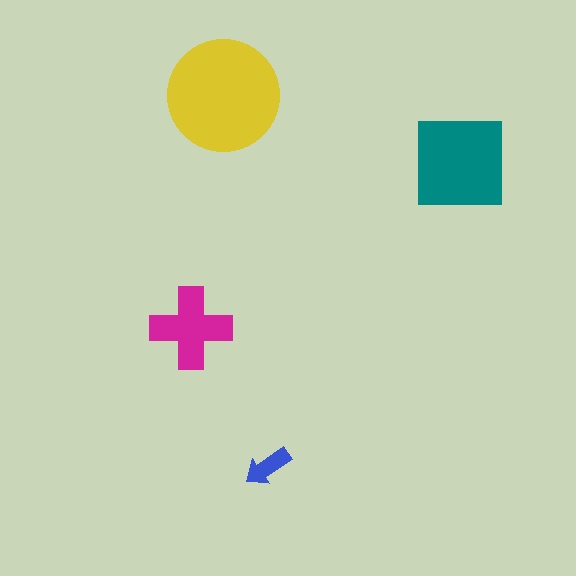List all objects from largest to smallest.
The yellow circle, the teal square, the magenta cross, the blue arrow.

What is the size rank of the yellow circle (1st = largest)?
1st.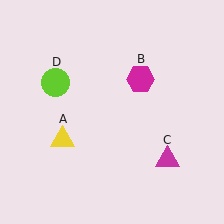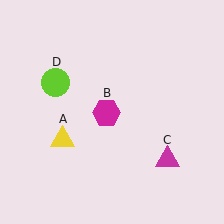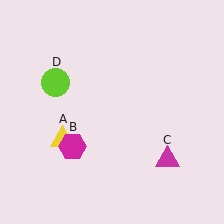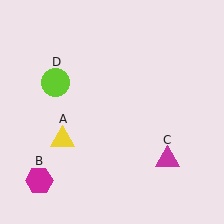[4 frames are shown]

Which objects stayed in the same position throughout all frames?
Yellow triangle (object A) and magenta triangle (object C) and lime circle (object D) remained stationary.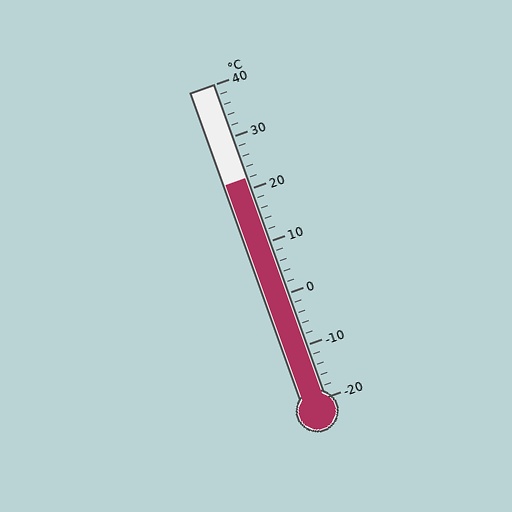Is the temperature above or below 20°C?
The temperature is above 20°C.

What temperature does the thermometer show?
The thermometer shows approximately 22°C.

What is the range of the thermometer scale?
The thermometer scale ranges from -20°C to 40°C.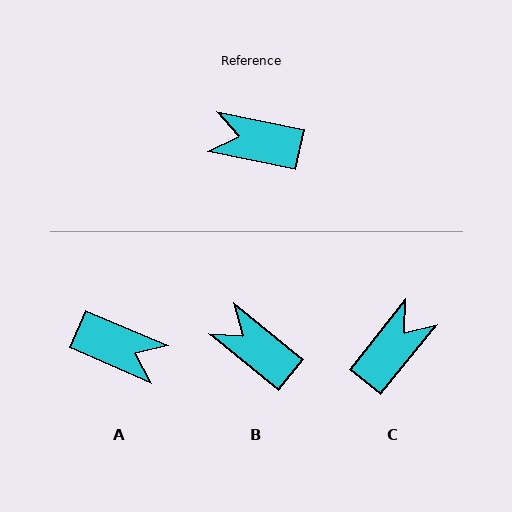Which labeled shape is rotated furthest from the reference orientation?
A, about 168 degrees away.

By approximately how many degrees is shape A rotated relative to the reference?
Approximately 168 degrees counter-clockwise.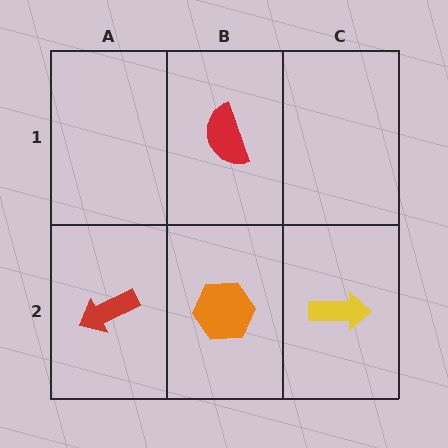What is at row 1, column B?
A red semicircle.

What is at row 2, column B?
An orange hexagon.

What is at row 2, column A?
A red arrow.